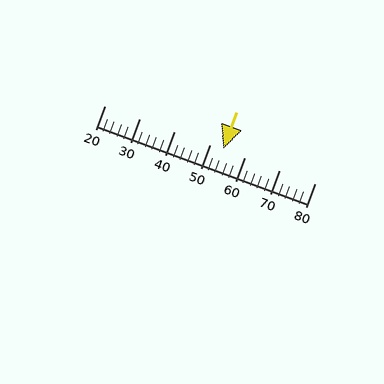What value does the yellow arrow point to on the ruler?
The yellow arrow points to approximately 54.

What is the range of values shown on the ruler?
The ruler shows values from 20 to 80.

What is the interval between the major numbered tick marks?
The major tick marks are spaced 10 units apart.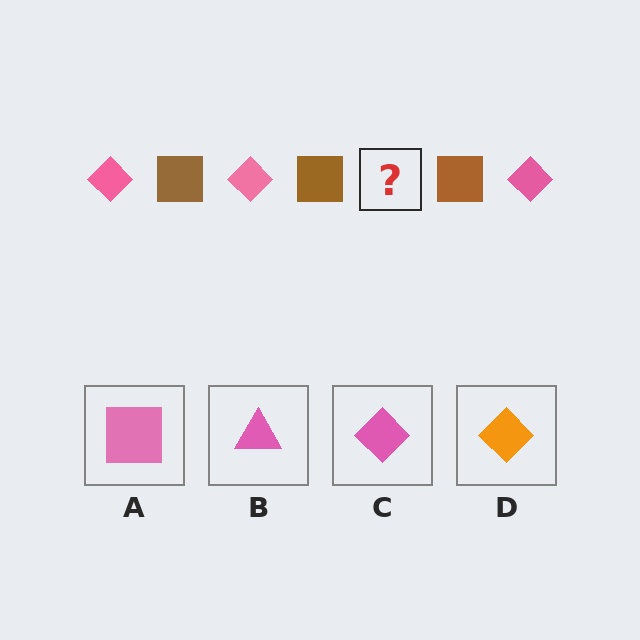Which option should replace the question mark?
Option C.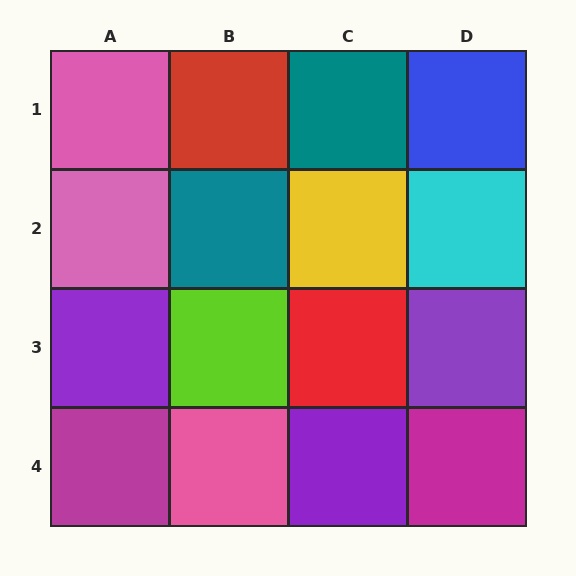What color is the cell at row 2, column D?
Cyan.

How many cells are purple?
3 cells are purple.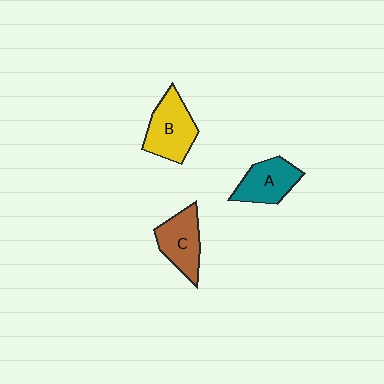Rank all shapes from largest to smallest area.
From largest to smallest: B (yellow), C (brown), A (teal).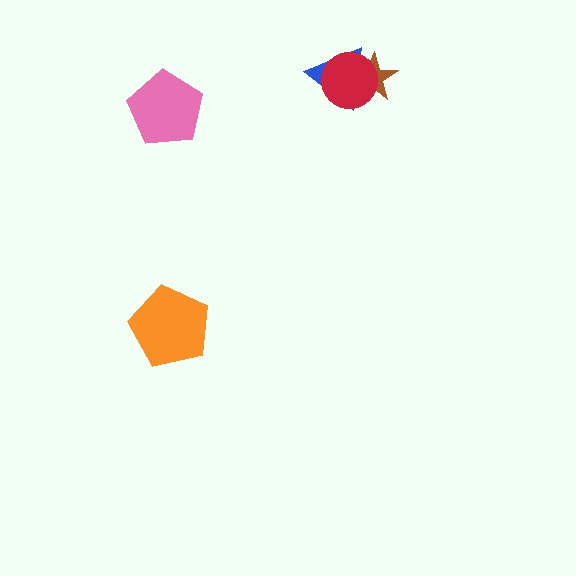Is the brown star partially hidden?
Yes, it is partially covered by another shape.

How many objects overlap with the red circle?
2 objects overlap with the red circle.